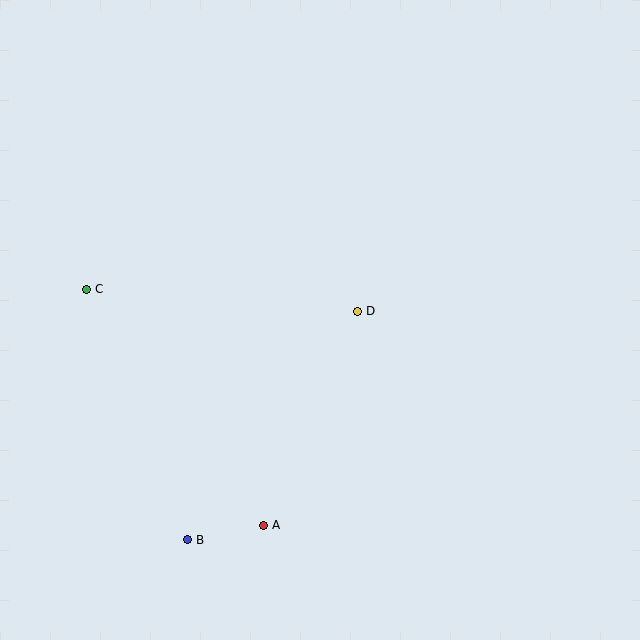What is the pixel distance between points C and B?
The distance between C and B is 270 pixels.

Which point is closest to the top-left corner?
Point C is closest to the top-left corner.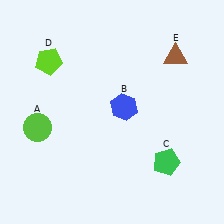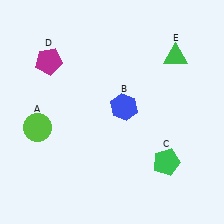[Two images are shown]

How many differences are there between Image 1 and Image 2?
There are 2 differences between the two images.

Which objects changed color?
D changed from lime to magenta. E changed from brown to green.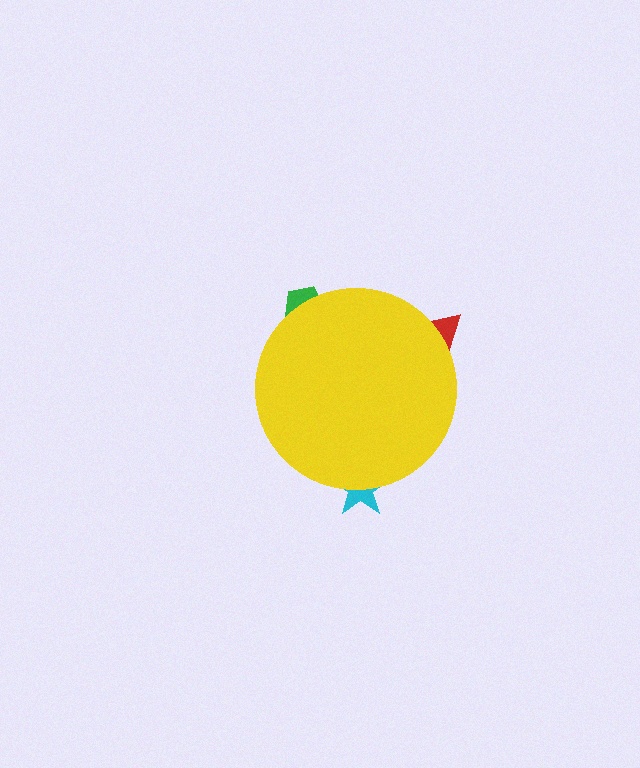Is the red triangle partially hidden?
Yes, the red triangle is partially hidden behind the yellow circle.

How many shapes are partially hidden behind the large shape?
3 shapes are partially hidden.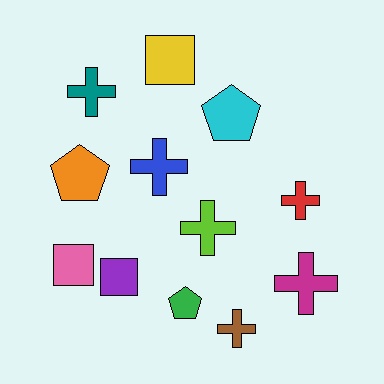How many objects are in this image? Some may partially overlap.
There are 12 objects.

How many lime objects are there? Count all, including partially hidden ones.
There is 1 lime object.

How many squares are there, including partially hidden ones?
There are 3 squares.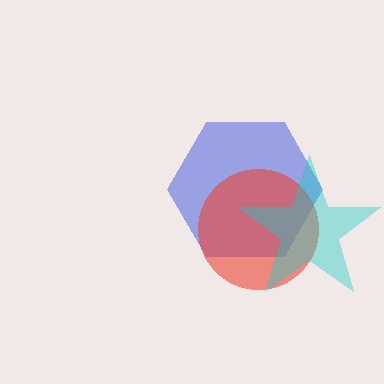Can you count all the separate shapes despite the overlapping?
Yes, there are 3 separate shapes.